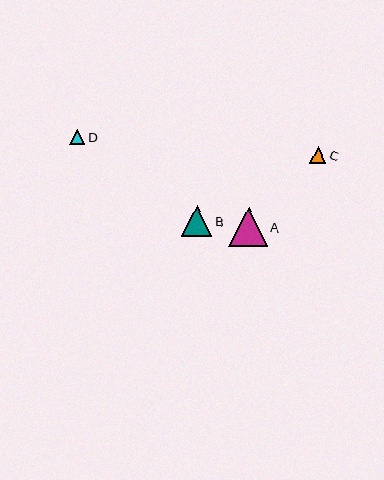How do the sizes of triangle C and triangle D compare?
Triangle C and triangle D are approximately the same size.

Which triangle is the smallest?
Triangle D is the smallest with a size of approximately 15 pixels.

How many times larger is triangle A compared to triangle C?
Triangle A is approximately 2.4 times the size of triangle C.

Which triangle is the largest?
Triangle A is the largest with a size of approximately 39 pixels.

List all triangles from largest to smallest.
From largest to smallest: A, B, C, D.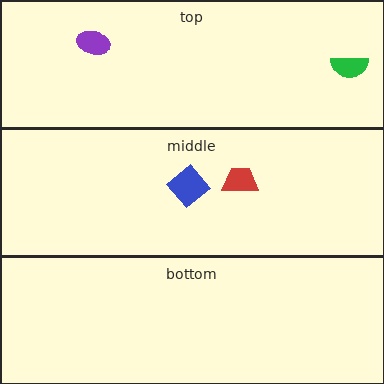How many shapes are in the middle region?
2.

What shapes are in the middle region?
The red trapezoid, the blue diamond.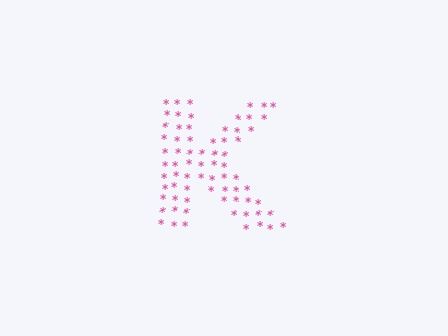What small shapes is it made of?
It is made of small asterisks.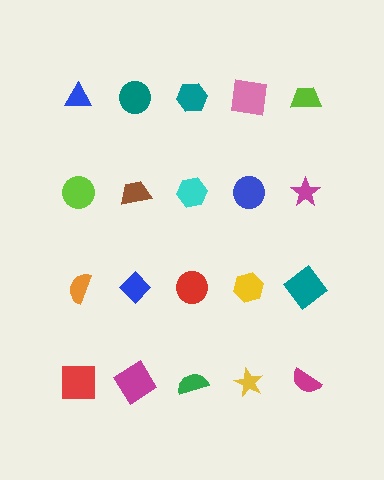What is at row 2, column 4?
A blue circle.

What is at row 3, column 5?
A teal diamond.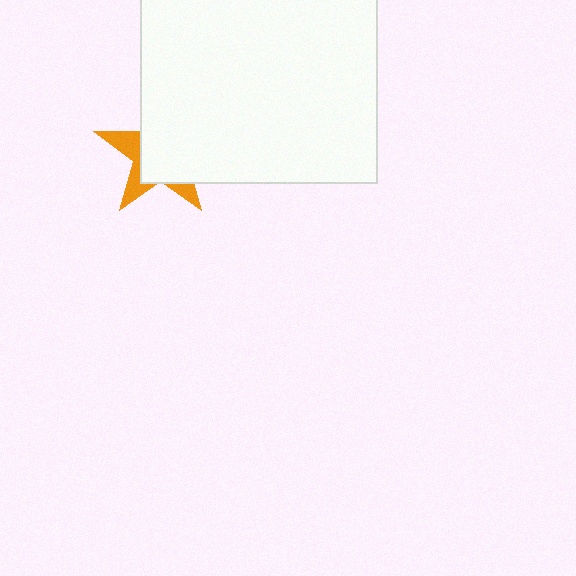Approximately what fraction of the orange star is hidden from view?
Roughly 68% of the orange star is hidden behind the white rectangle.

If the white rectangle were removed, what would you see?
You would see the complete orange star.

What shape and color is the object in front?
The object in front is a white rectangle.